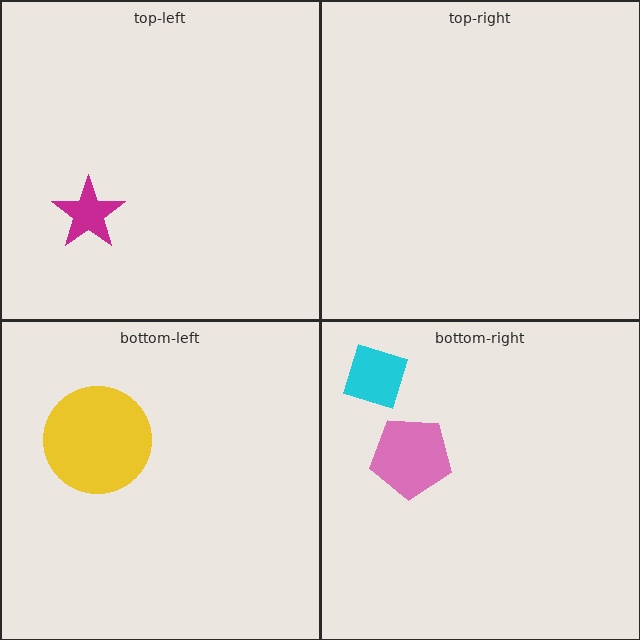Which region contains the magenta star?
The top-left region.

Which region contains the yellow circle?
The bottom-left region.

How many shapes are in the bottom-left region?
1.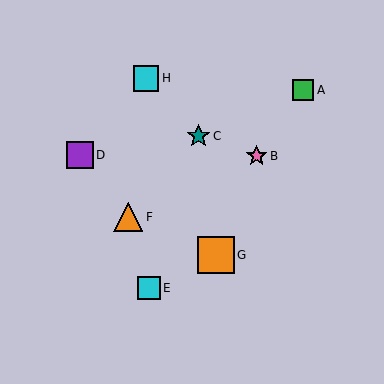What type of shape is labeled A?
Shape A is a green square.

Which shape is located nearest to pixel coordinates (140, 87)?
The cyan square (labeled H) at (146, 78) is nearest to that location.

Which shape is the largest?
The orange square (labeled G) is the largest.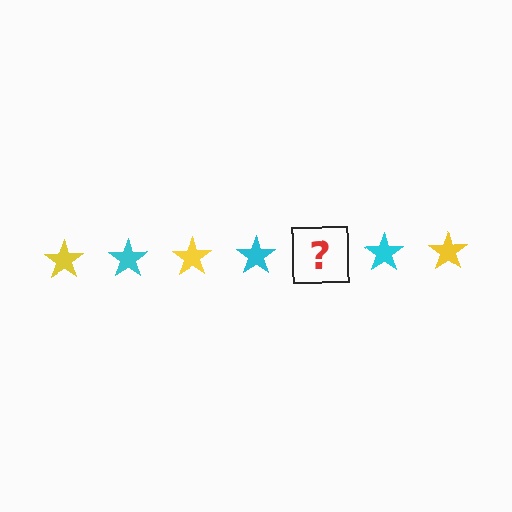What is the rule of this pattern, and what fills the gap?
The rule is that the pattern cycles through yellow, cyan stars. The gap should be filled with a yellow star.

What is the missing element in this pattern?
The missing element is a yellow star.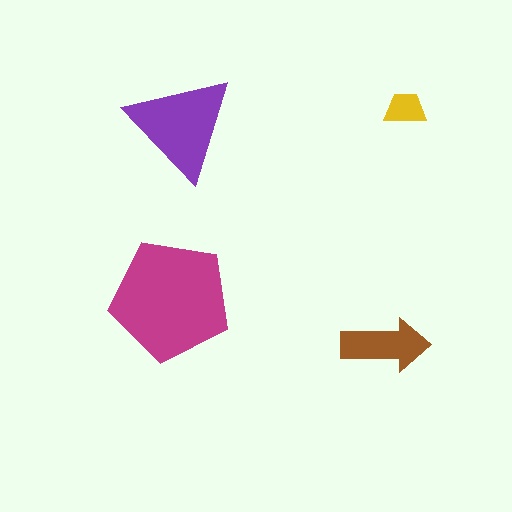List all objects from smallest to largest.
The yellow trapezoid, the brown arrow, the purple triangle, the magenta pentagon.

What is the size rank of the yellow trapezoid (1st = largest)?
4th.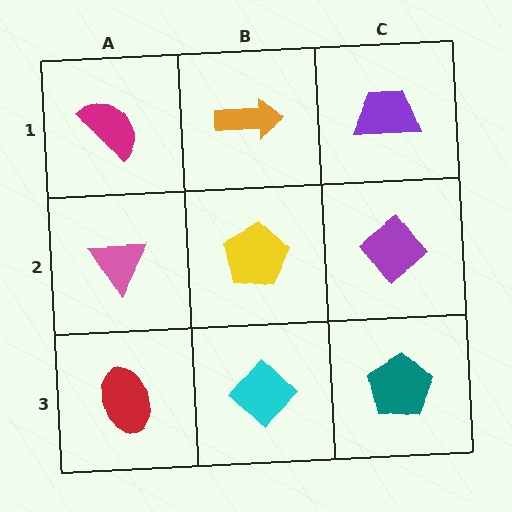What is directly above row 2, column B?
An orange arrow.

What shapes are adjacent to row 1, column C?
A purple diamond (row 2, column C), an orange arrow (row 1, column B).